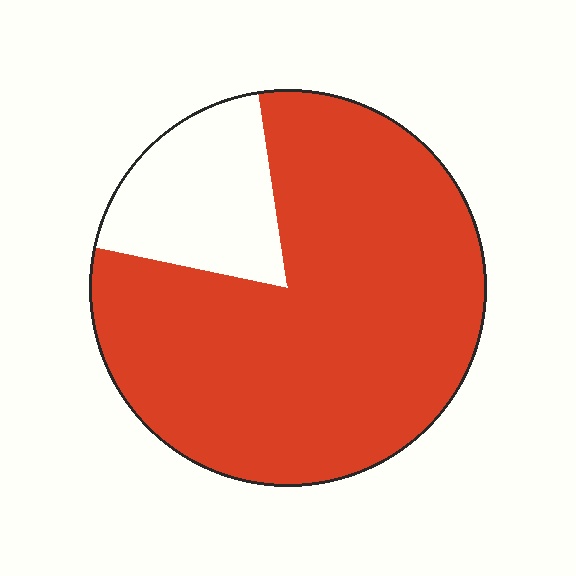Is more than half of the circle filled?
Yes.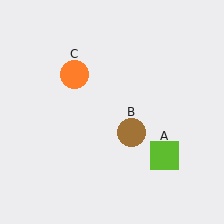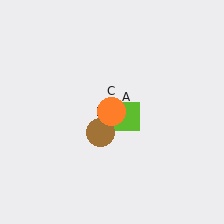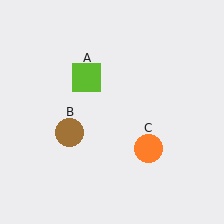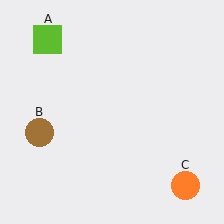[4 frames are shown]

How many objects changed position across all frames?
3 objects changed position: lime square (object A), brown circle (object B), orange circle (object C).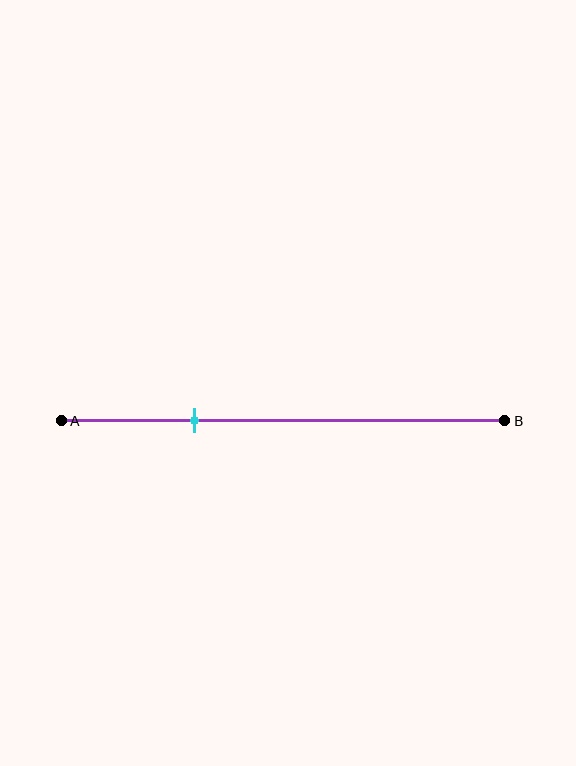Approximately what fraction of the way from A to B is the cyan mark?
The cyan mark is approximately 30% of the way from A to B.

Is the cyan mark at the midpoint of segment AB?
No, the mark is at about 30% from A, not at the 50% midpoint.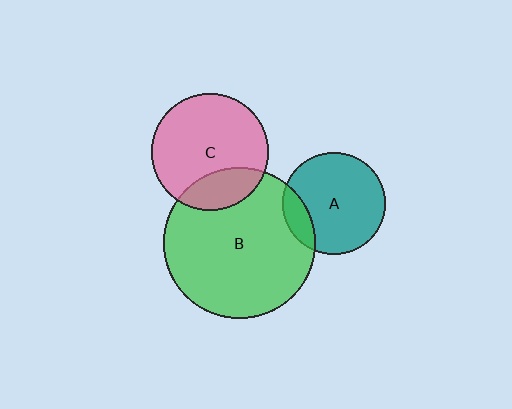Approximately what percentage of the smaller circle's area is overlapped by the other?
Approximately 15%.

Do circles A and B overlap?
Yes.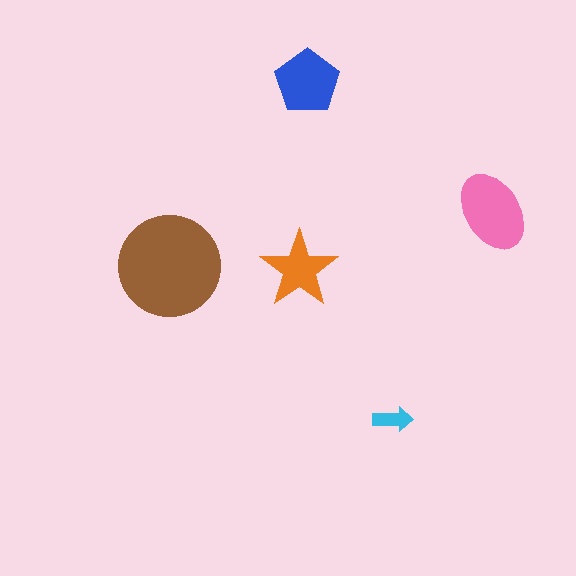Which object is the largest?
The brown circle.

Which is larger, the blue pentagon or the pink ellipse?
The pink ellipse.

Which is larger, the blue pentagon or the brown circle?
The brown circle.